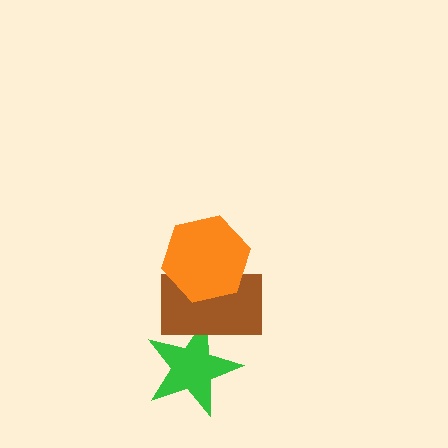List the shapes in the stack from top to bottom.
From top to bottom: the orange hexagon, the brown rectangle, the green star.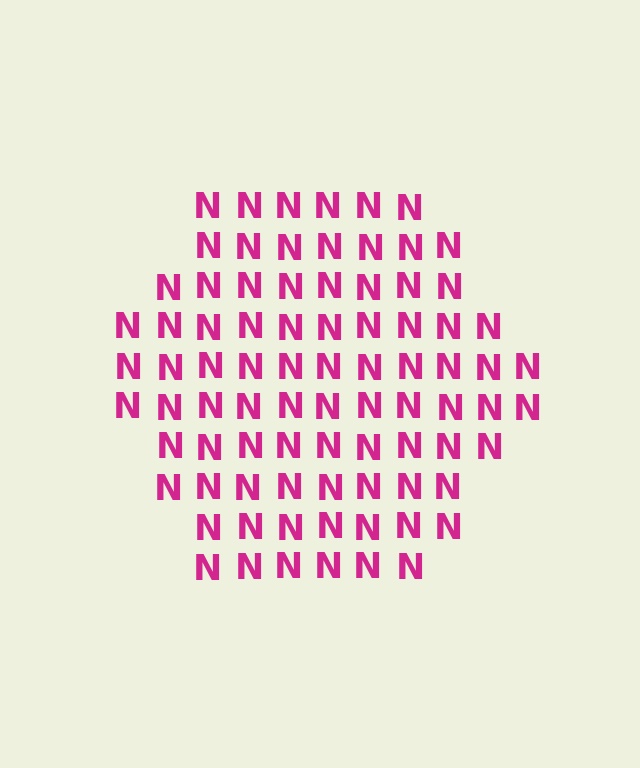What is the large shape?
The large shape is a hexagon.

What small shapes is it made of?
It is made of small letter N's.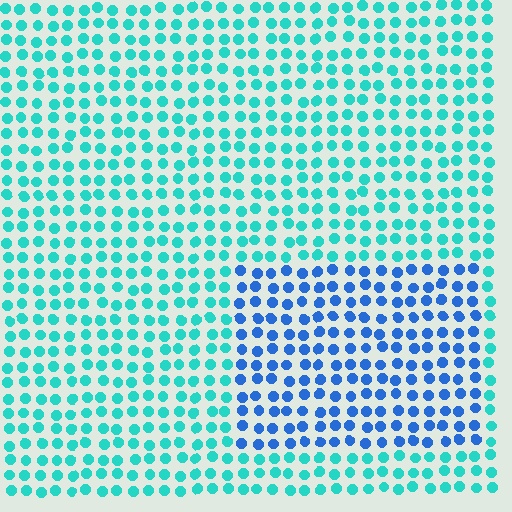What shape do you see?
I see a rectangle.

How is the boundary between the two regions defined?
The boundary is defined purely by a slight shift in hue (about 42 degrees). Spacing, size, and orientation are identical on both sides.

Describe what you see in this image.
The image is filled with small cyan elements in a uniform arrangement. A rectangle-shaped region is visible where the elements are tinted to a slightly different hue, forming a subtle color boundary.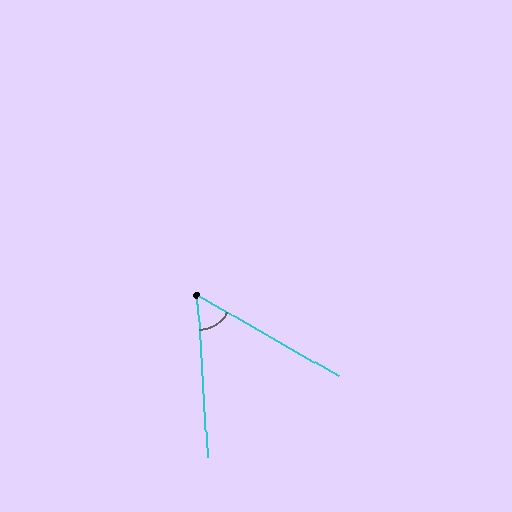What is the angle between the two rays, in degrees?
Approximately 57 degrees.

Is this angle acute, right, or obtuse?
It is acute.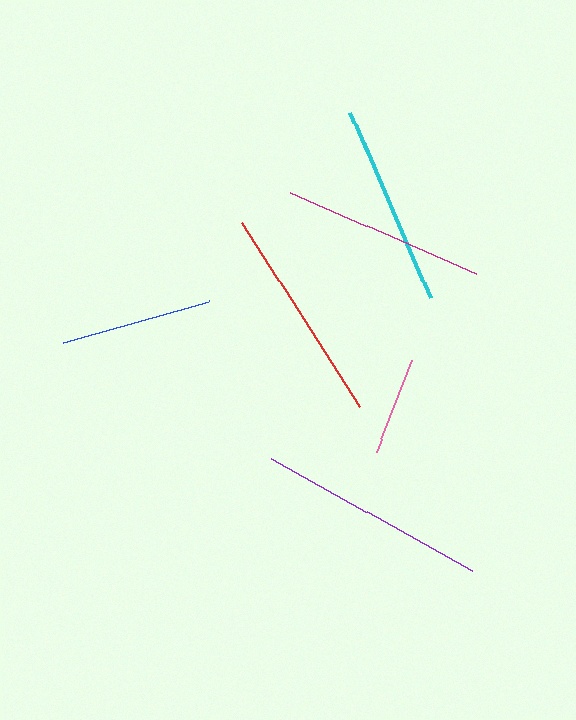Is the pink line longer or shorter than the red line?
The red line is longer than the pink line.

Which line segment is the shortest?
The pink line is the shortest at approximately 99 pixels.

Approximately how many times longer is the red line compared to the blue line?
The red line is approximately 1.4 times the length of the blue line.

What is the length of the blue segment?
The blue segment is approximately 151 pixels long.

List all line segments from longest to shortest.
From longest to shortest: purple, red, magenta, cyan, blue, pink.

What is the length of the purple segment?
The purple segment is approximately 230 pixels long.